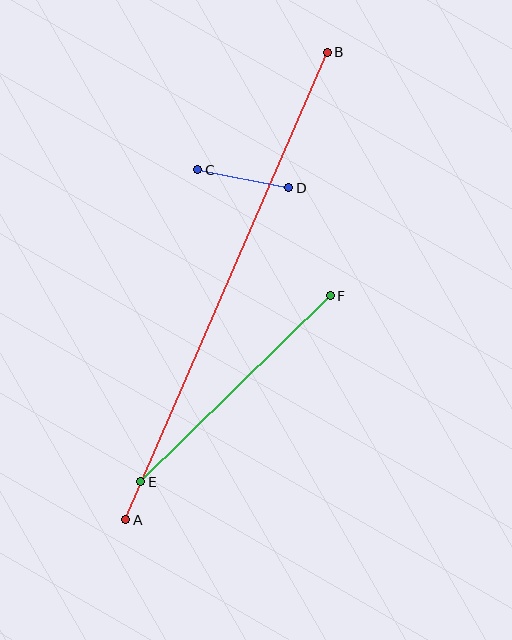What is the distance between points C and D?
The distance is approximately 93 pixels.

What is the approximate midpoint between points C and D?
The midpoint is at approximately (243, 179) pixels.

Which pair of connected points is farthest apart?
Points A and B are farthest apart.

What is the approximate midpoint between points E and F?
The midpoint is at approximately (236, 389) pixels.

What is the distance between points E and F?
The distance is approximately 266 pixels.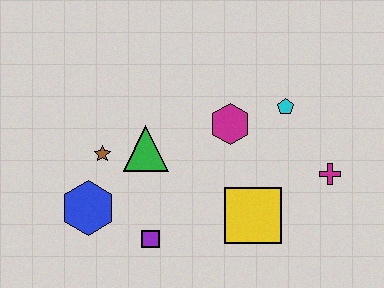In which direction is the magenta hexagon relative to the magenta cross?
The magenta hexagon is to the left of the magenta cross.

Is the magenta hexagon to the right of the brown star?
Yes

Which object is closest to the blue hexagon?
The brown star is closest to the blue hexagon.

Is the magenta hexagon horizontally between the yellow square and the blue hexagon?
Yes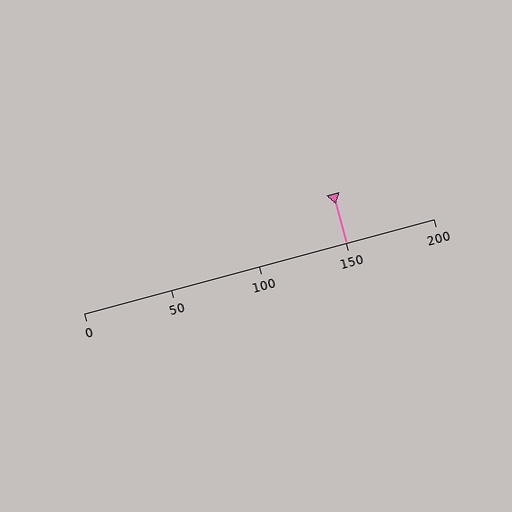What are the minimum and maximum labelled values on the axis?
The axis runs from 0 to 200.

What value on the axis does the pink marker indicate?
The marker indicates approximately 150.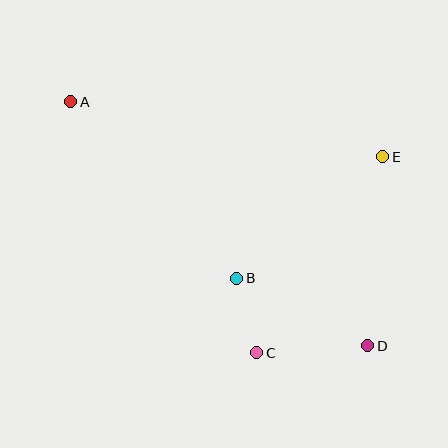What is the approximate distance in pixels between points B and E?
The distance between B and E is approximately 190 pixels.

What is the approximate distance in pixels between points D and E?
The distance between D and E is approximately 190 pixels.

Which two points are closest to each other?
Points B and C are closest to each other.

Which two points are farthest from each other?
Points A and D are farthest from each other.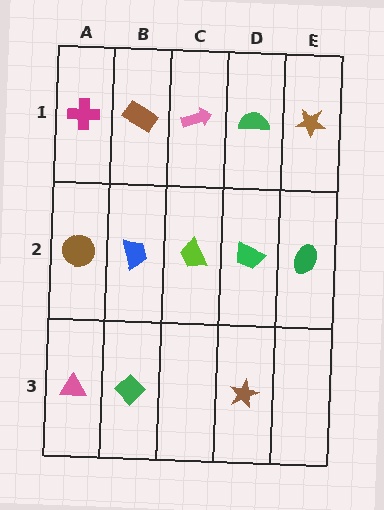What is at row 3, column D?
A brown star.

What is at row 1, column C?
A pink arrow.